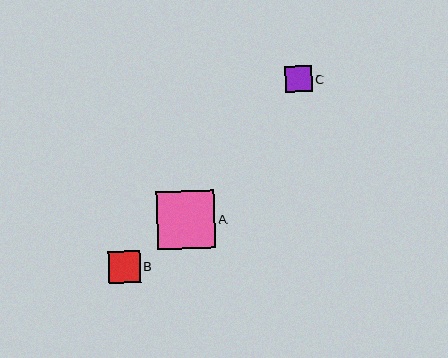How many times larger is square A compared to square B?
Square A is approximately 1.8 times the size of square B.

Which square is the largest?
Square A is the largest with a size of approximately 58 pixels.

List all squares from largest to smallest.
From largest to smallest: A, B, C.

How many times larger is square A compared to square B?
Square A is approximately 1.8 times the size of square B.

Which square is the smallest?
Square C is the smallest with a size of approximately 26 pixels.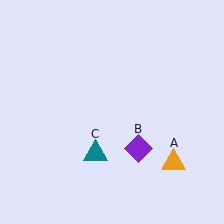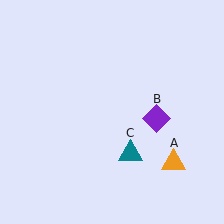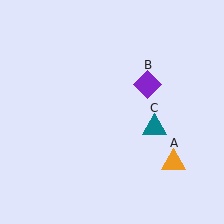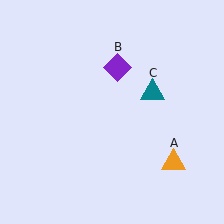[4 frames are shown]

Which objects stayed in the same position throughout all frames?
Orange triangle (object A) remained stationary.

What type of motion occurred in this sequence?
The purple diamond (object B), teal triangle (object C) rotated counterclockwise around the center of the scene.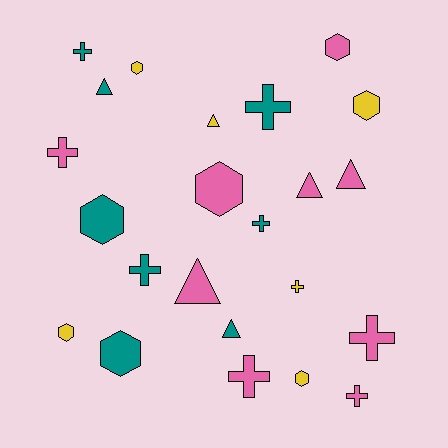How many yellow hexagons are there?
There are 4 yellow hexagons.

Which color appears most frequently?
Pink, with 9 objects.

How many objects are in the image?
There are 23 objects.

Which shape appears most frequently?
Cross, with 9 objects.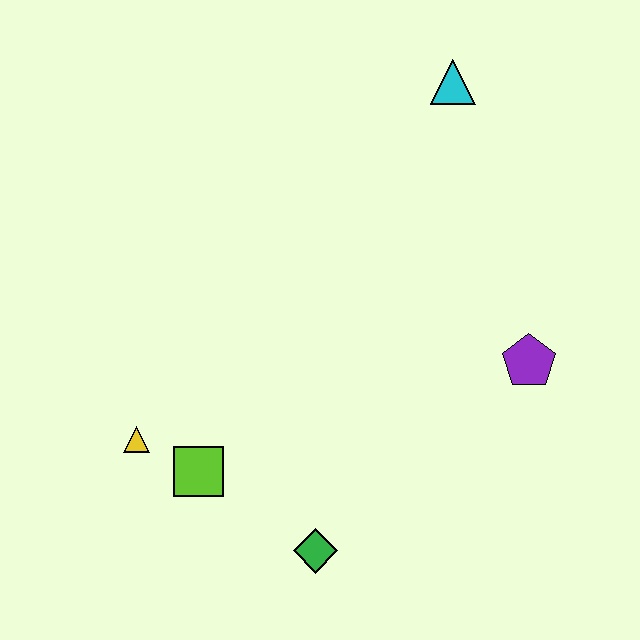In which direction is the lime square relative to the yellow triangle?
The lime square is to the right of the yellow triangle.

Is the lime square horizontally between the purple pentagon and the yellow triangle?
Yes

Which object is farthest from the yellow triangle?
The cyan triangle is farthest from the yellow triangle.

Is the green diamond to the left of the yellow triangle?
No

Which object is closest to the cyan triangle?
The purple pentagon is closest to the cyan triangle.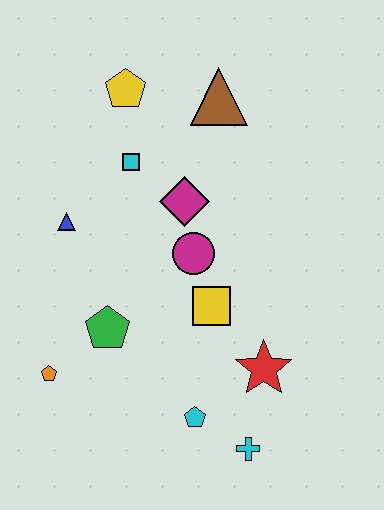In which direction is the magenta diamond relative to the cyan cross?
The magenta diamond is above the cyan cross.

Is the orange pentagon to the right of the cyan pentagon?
No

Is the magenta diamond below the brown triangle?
Yes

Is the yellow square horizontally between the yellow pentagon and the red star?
Yes